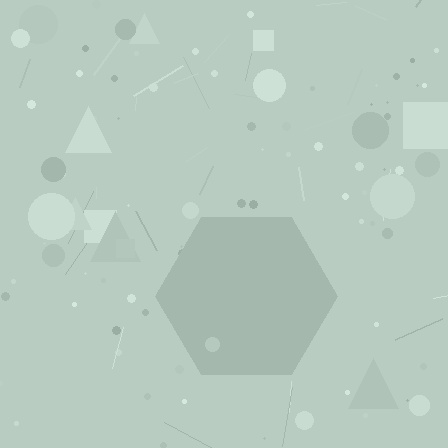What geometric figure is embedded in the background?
A hexagon is embedded in the background.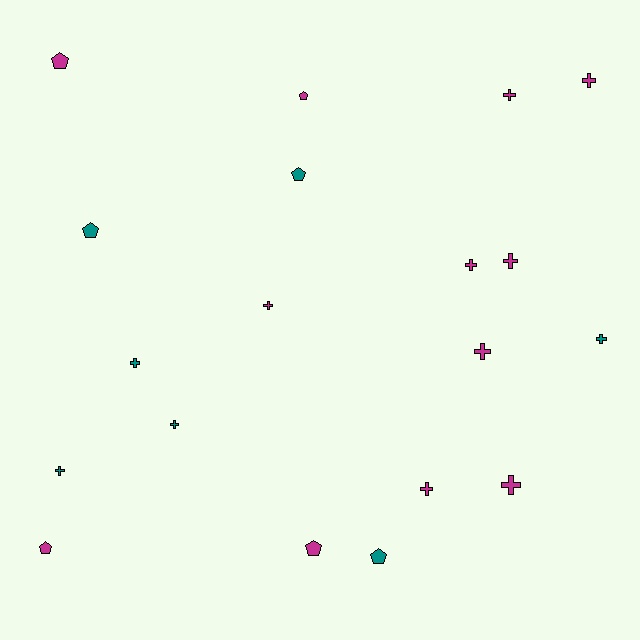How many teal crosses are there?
There are 4 teal crosses.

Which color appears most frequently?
Magenta, with 12 objects.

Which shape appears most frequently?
Cross, with 12 objects.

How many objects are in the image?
There are 19 objects.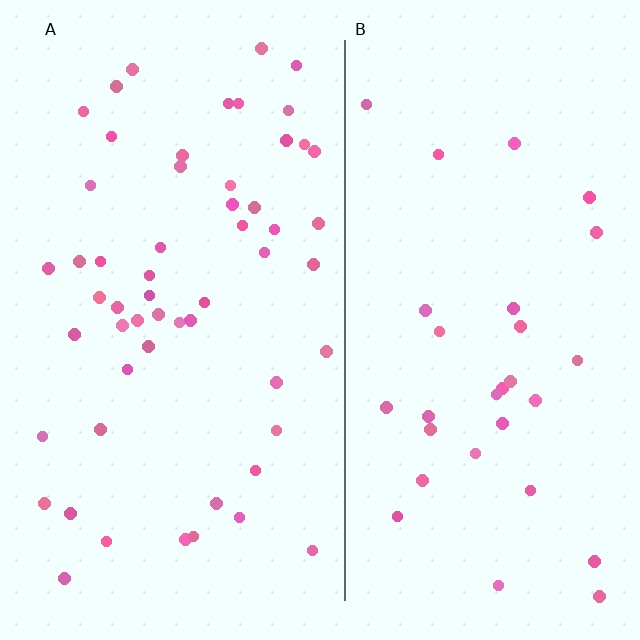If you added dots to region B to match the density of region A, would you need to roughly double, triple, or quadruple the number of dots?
Approximately double.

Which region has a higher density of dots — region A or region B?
A (the left).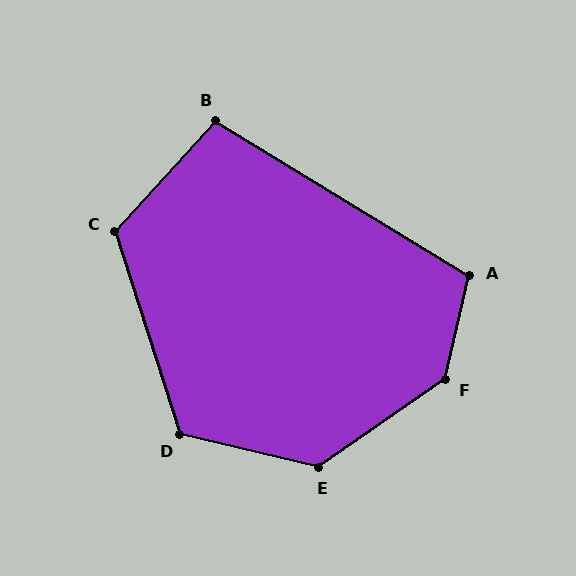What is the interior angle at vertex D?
Approximately 121 degrees (obtuse).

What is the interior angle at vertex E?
Approximately 132 degrees (obtuse).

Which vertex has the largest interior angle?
F, at approximately 138 degrees.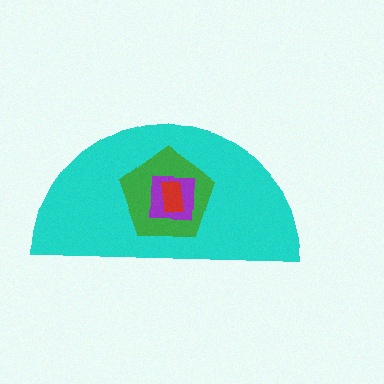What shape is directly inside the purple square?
The red rectangle.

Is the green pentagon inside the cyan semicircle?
Yes.